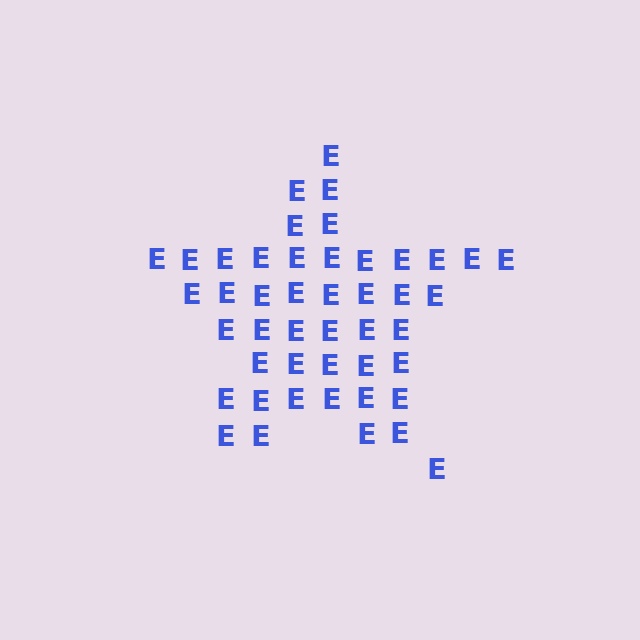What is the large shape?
The large shape is a star.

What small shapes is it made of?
It is made of small letter E's.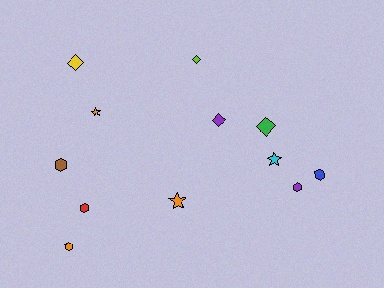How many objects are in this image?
There are 12 objects.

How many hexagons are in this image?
There are 5 hexagons.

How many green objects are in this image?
There is 1 green object.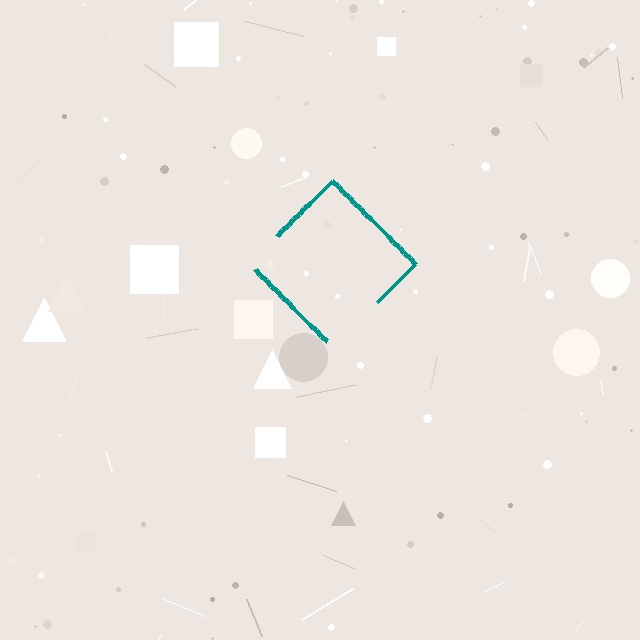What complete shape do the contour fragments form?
The contour fragments form a diamond.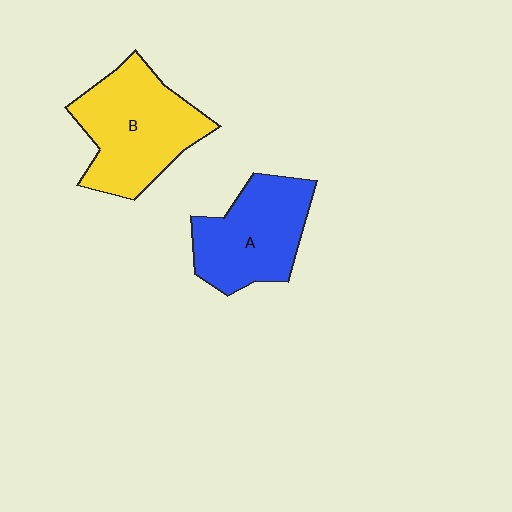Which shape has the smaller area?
Shape A (blue).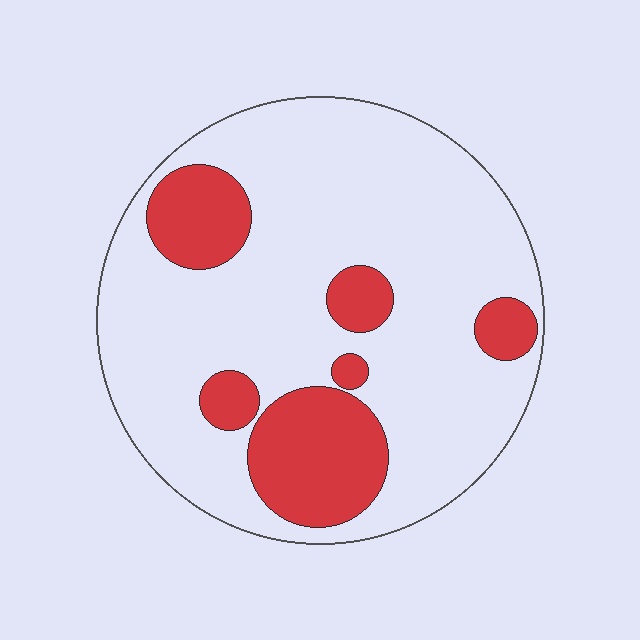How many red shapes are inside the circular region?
6.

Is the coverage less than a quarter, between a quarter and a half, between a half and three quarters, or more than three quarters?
Less than a quarter.